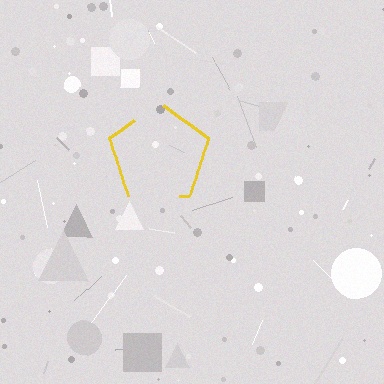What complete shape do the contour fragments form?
The contour fragments form a pentagon.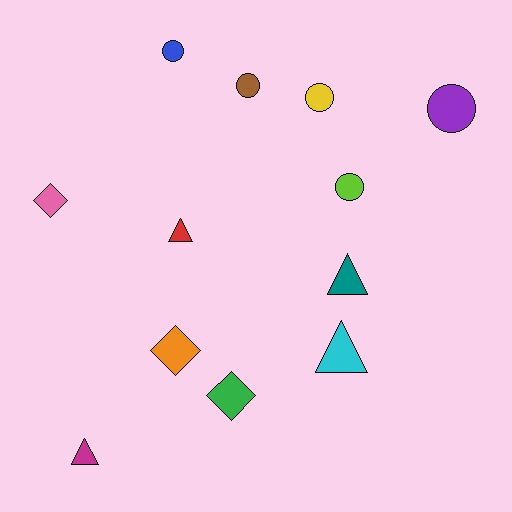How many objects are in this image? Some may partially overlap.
There are 12 objects.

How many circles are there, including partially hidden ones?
There are 5 circles.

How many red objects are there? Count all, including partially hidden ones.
There is 1 red object.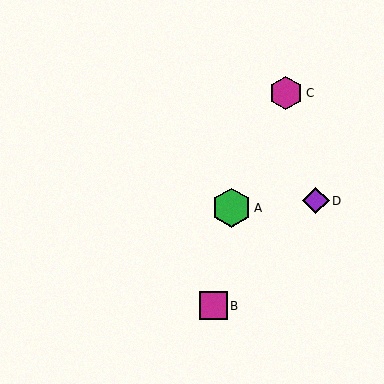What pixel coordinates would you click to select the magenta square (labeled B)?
Click at (213, 306) to select the magenta square B.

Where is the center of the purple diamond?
The center of the purple diamond is at (316, 201).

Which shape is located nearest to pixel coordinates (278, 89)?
The magenta hexagon (labeled C) at (286, 93) is nearest to that location.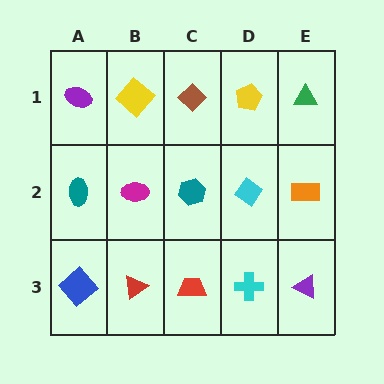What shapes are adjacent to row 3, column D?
A cyan diamond (row 2, column D), a red trapezoid (row 3, column C), a purple triangle (row 3, column E).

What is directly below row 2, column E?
A purple triangle.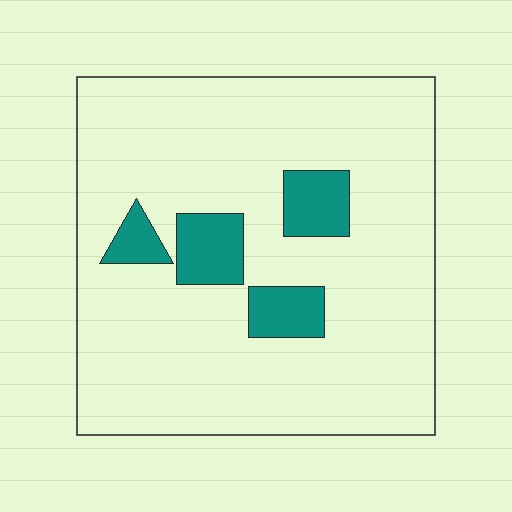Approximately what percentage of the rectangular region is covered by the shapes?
Approximately 10%.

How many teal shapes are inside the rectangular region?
4.